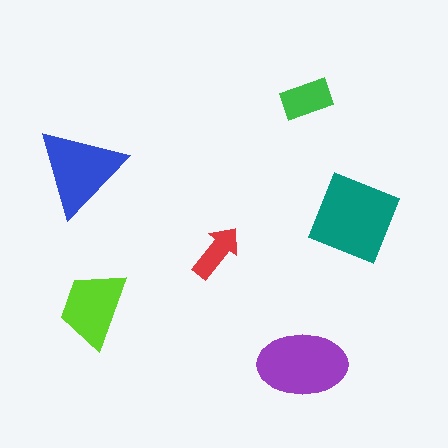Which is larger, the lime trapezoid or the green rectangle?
The lime trapezoid.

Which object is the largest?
The teal square.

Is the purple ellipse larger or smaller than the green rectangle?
Larger.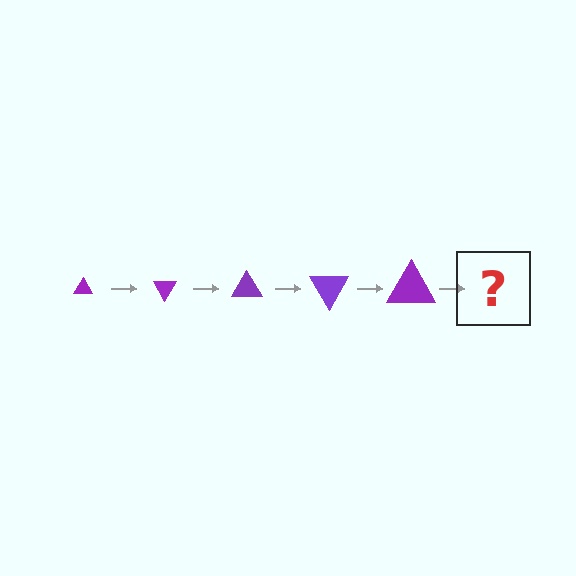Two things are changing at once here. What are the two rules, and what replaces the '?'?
The two rules are that the triangle grows larger each step and it rotates 60 degrees each step. The '?' should be a triangle, larger than the previous one and rotated 300 degrees from the start.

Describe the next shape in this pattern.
It should be a triangle, larger than the previous one and rotated 300 degrees from the start.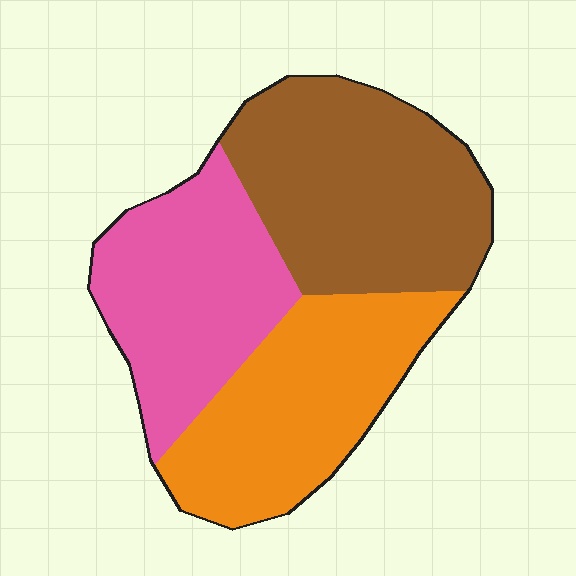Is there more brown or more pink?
Brown.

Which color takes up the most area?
Brown, at roughly 40%.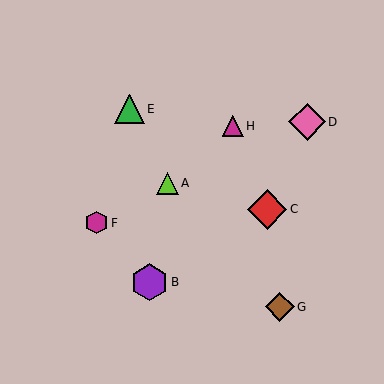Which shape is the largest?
The red diamond (labeled C) is the largest.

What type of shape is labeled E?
Shape E is a green triangle.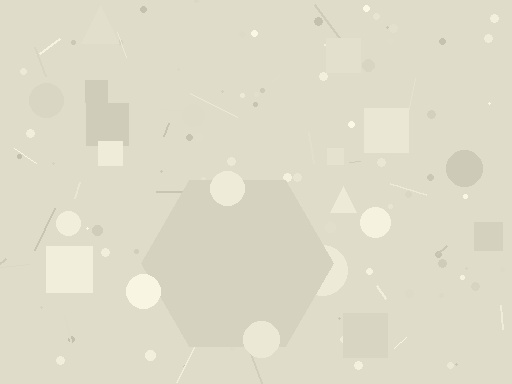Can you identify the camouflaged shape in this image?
The camouflaged shape is a hexagon.